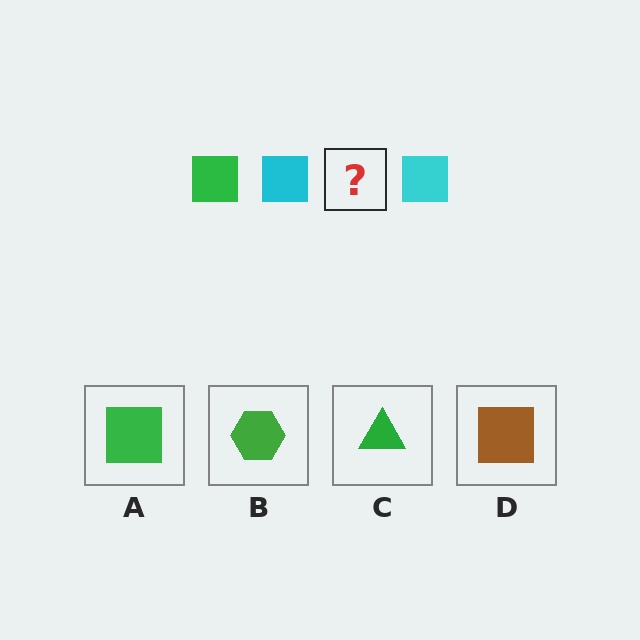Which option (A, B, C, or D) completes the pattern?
A.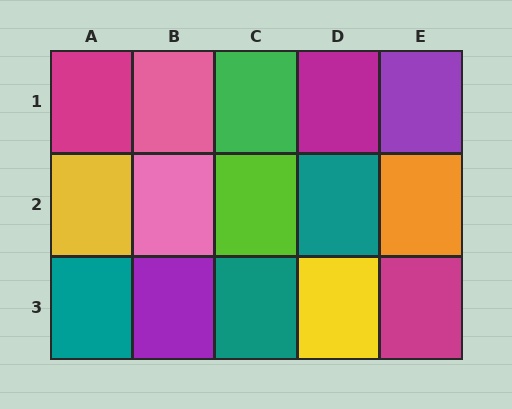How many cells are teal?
3 cells are teal.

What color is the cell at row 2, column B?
Pink.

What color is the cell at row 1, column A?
Magenta.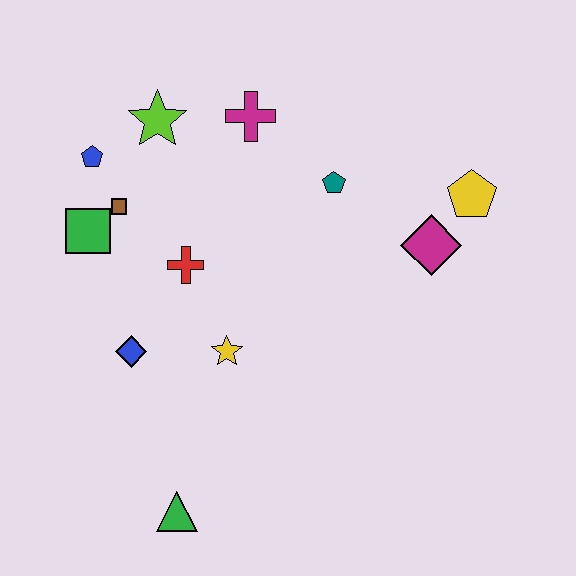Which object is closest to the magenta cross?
The lime star is closest to the magenta cross.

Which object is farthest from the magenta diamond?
The green triangle is farthest from the magenta diamond.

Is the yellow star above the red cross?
No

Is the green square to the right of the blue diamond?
No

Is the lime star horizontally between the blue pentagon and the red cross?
Yes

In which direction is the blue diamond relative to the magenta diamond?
The blue diamond is to the left of the magenta diamond.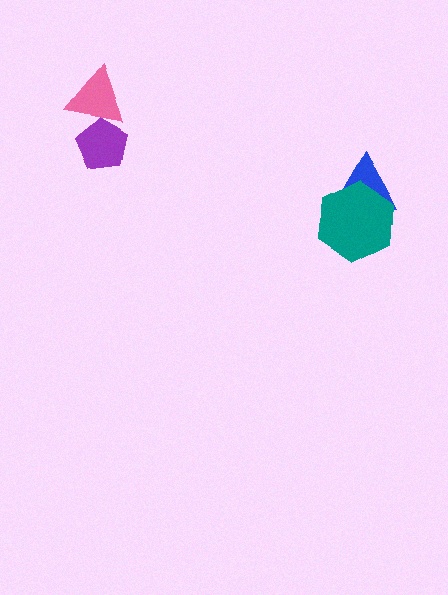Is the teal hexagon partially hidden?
No, no other shape covers it.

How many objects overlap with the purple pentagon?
1 object overlaps with the purple pentagon.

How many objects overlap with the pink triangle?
1 object overlaps with the pink triangle.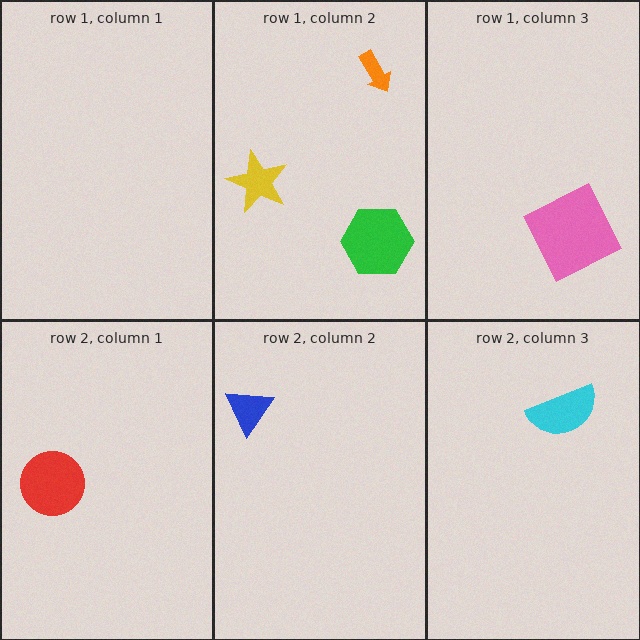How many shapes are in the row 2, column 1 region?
1.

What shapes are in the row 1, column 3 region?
The pink square.